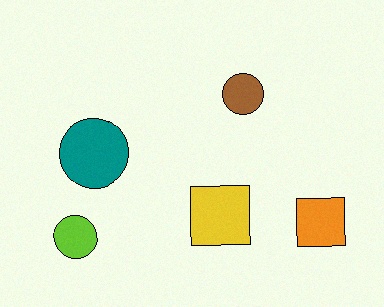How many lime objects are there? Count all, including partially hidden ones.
There is 1 lime object.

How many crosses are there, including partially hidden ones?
There are no crosses.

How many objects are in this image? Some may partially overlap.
There are 5 objects.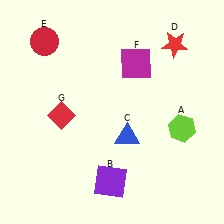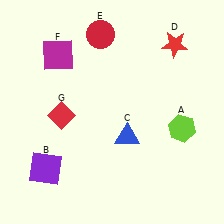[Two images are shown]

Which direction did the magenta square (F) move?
The magenta square (F) moved left.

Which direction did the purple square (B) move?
The purple square (B) moved left.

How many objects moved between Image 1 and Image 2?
3 objects moved between the two images.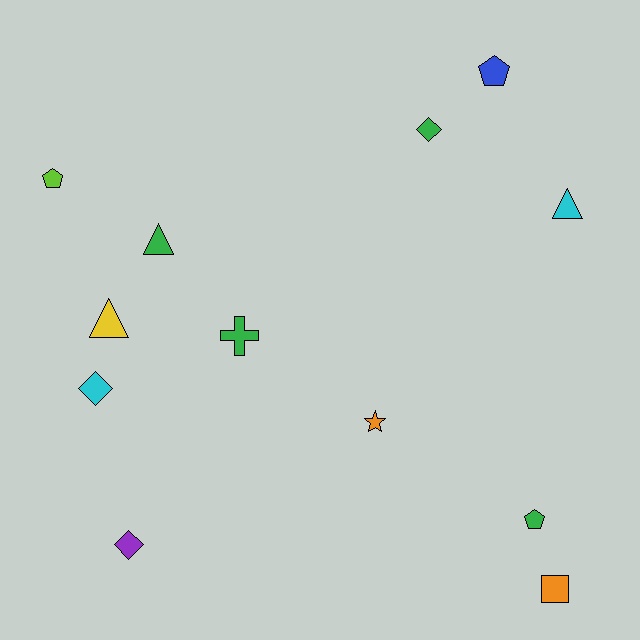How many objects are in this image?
There are 12 objects.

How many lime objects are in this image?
There is 1 lime object.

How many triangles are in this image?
There are 3 triangles.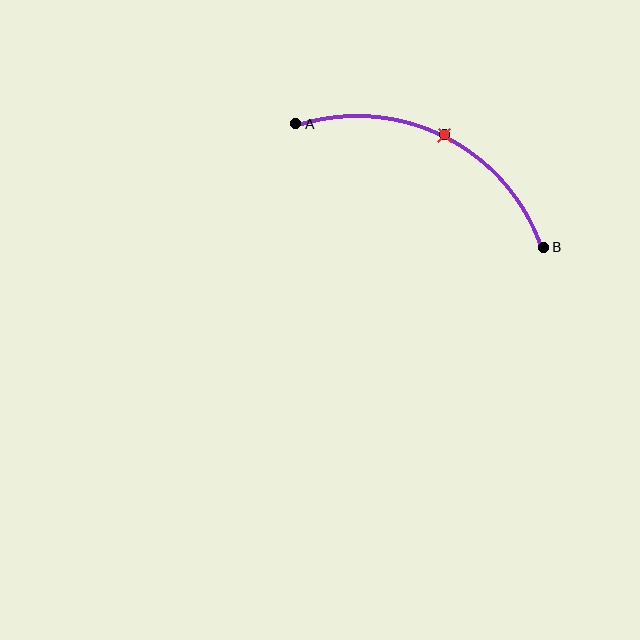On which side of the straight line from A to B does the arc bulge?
The arc bulges above the straight line connecting A and B.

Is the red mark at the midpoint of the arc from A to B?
Yes. The red mark lies on the arc at equal arc-length from both A and B — it is the arc midpoint.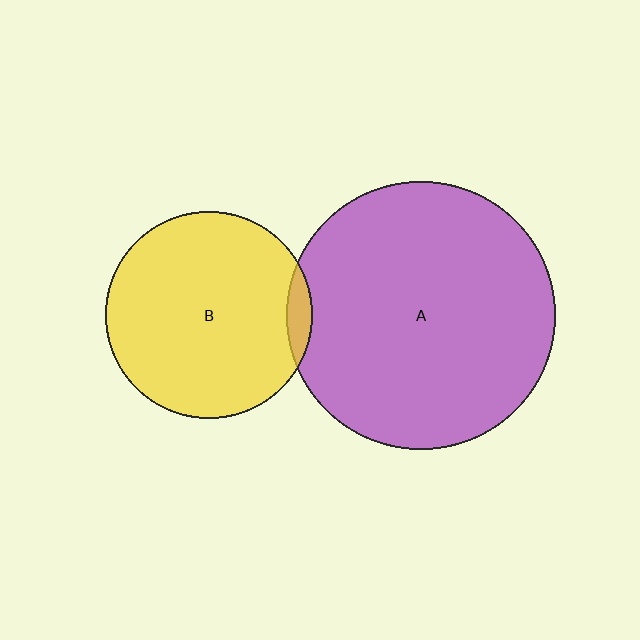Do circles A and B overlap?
Yes.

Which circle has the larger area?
Circle A (purple).